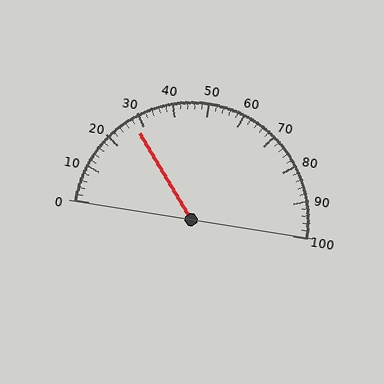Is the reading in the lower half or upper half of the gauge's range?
The reading is in the lower half of the range (0 to 100).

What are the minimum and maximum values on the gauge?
The gauge ranges from 0 to 100.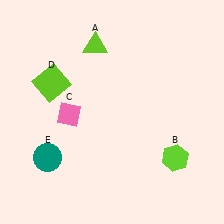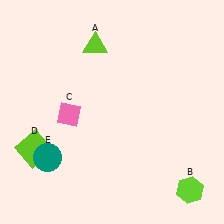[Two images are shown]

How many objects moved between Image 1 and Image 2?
2 objects moved between the two images.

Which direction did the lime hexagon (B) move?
The lime hexagon (B) moved down.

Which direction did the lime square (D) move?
The lime square (D) moved down.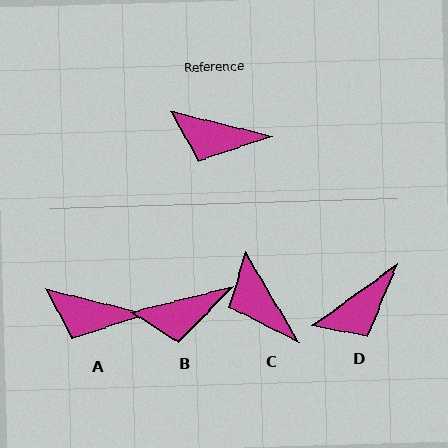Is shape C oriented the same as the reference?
No, it is off by about 45 degrees.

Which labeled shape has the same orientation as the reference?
A.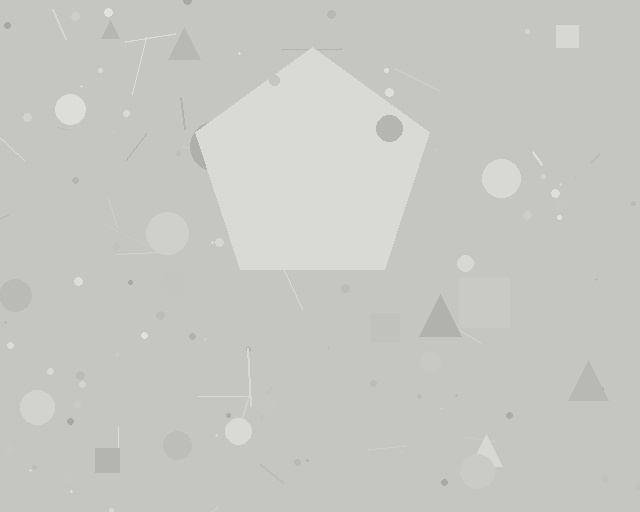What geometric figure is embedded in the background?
A pentagon is embedded in the background.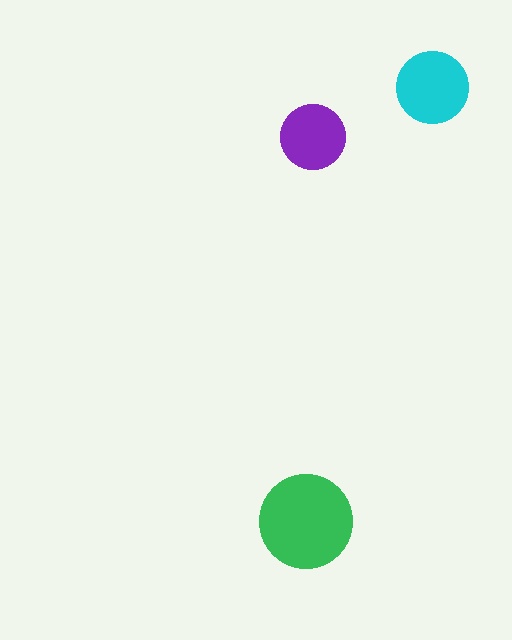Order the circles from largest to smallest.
the green one, the cyan one, the purple one.